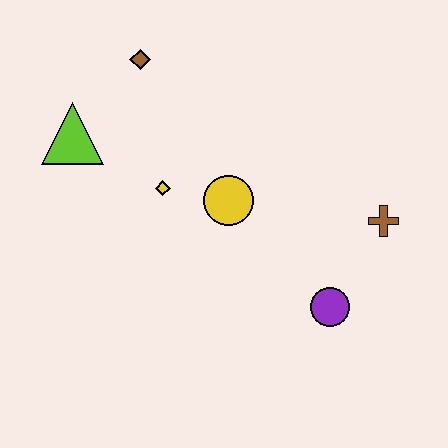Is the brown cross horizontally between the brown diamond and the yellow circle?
No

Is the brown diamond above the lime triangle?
Yes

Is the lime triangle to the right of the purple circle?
No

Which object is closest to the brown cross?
The purple circle is closest to the brown cross.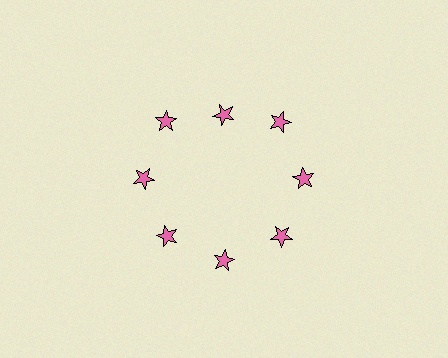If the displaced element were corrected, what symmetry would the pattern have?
It would have 8-fold rotational symmetry — the pattern would map onto itself every 45 degrees.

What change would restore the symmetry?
The symmetry would be restored by moving it outward, back onto the ring so that all 8 stars sit at equal angles and equal distance from the center.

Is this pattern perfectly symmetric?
No. The 8 pink stars are arranged in a ring, but one element near the 12 o'clock position is pulled inward toward the center, breaking the 8-fold rotational symmetry.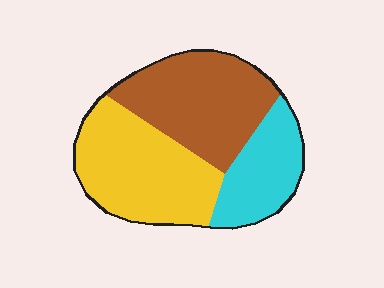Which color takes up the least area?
Cyan, at roughly 25%.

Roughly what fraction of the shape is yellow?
Yellow takes up about two fifths (2/5) of the shape.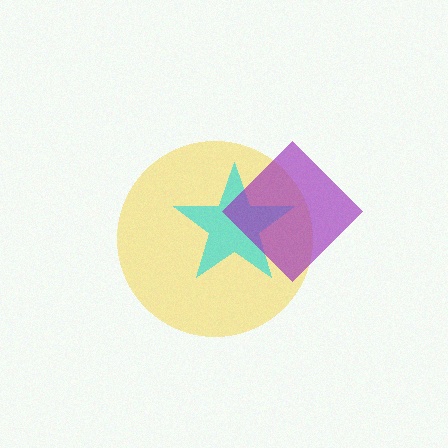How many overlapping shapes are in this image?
There are 3 overlapping shapes in the image.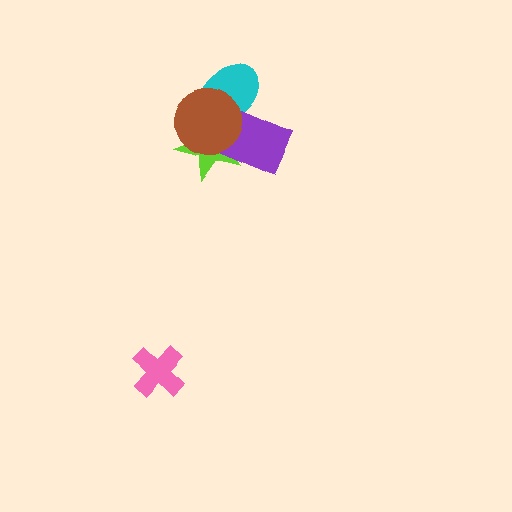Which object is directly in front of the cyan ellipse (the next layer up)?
The purple rectangle is directly in front of the cyan ellipse.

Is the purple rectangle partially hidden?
Yes, it is partially covered by another shape.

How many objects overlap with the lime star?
3 objects overlap with the lime star.